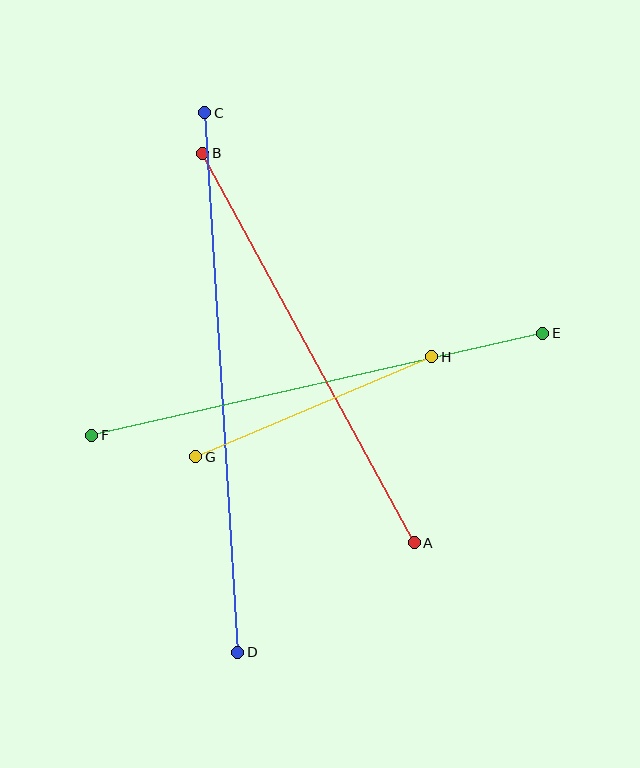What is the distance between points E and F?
The distance is approximately 462 pixels.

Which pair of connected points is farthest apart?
Points C and D are farthest apart.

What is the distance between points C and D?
The distance is approximately 541 pixels.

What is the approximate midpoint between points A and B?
The midpoint is at approximately (308, 348) pixels.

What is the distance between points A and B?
The distance is approximately 443 pixels.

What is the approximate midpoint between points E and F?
The midpoint is at approximately (317, 384) pixels.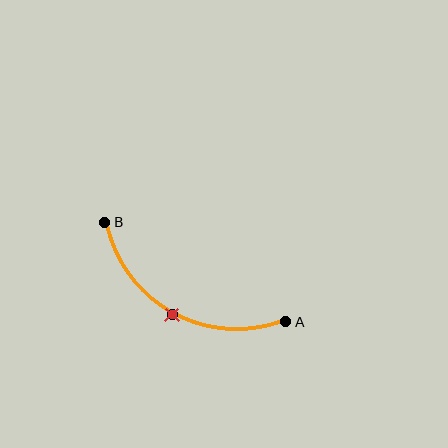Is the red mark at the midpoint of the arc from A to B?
Yes. The red mark lies on the arc at equal arc-length from both A and B — it is the arc midpoint.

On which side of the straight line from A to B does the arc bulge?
The arc bulges below the straight line connecting A and B.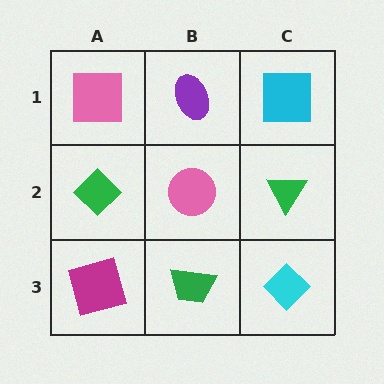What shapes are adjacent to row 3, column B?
A pink circle (row 2, column B), a magenta square (row 3, column A), a cyan diamond (row 3, column C).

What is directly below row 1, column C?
A green triangle.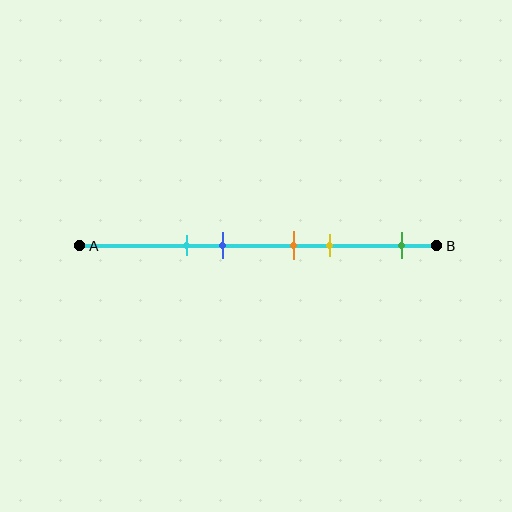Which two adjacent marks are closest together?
The orange and yellow marks are the closest adjacent pair.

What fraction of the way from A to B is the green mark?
The green mark is approximately 90% (0.9) of the way from A to B.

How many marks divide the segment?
There are 5 marks dividing the segment.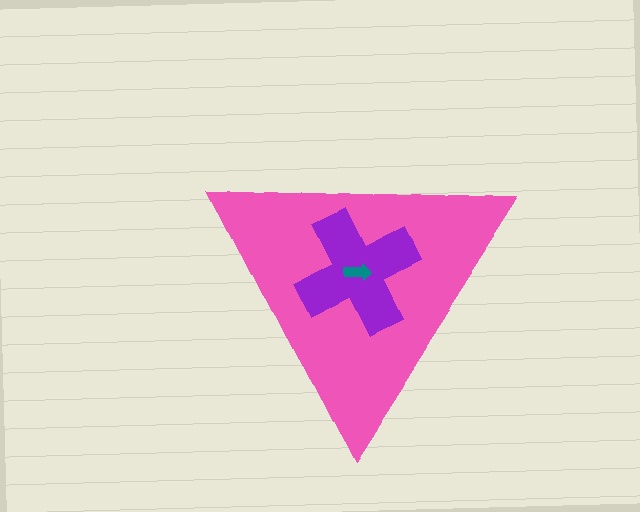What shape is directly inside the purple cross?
The teal arrow.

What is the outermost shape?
The pink triangle.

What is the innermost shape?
The teal arrow.